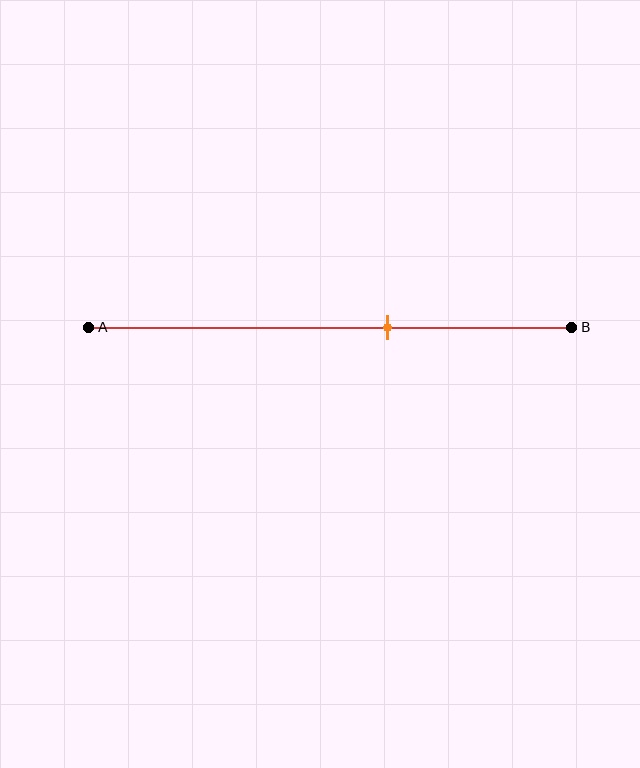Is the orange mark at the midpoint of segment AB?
No, the mark is at about 60% from A, not at the 50% midpoint.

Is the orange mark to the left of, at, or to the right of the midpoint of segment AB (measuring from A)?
The orange mark is to the right of the midpoint of segment AB.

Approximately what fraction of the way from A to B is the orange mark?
The orange mark is approximately 60% of the way from A to B.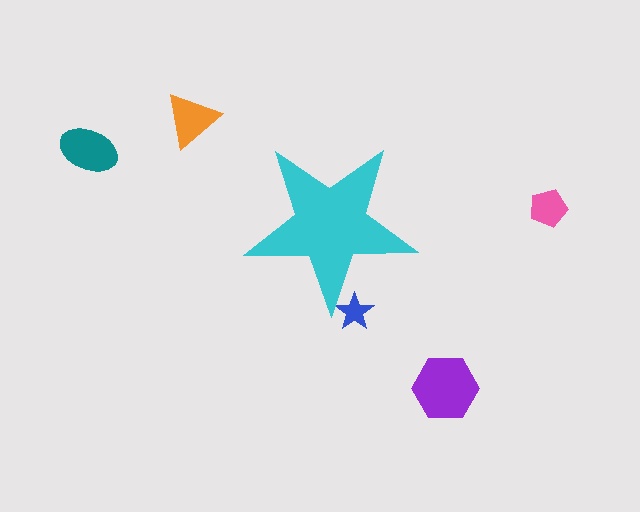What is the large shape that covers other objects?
A cyan star.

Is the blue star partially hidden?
Yes, the blue star is partially hidden behind the cyan star.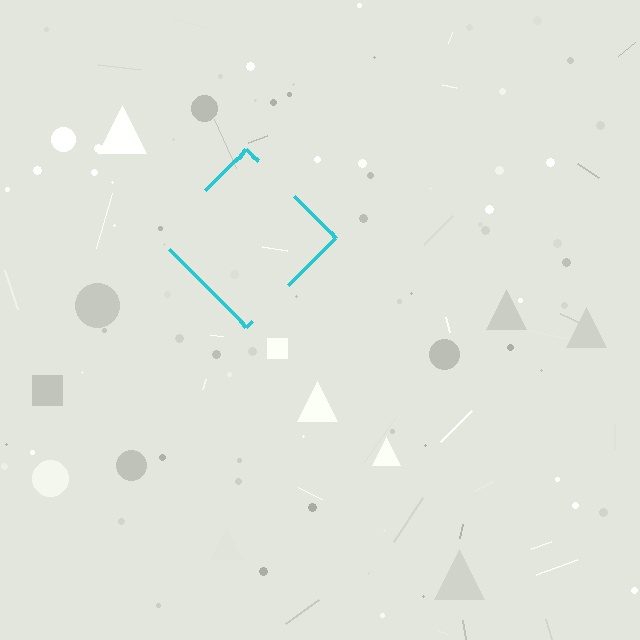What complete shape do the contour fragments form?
The contour fragments form a diamond.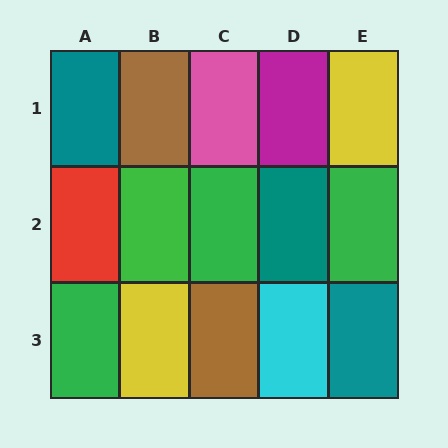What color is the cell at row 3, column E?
Teal.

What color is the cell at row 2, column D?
Teal.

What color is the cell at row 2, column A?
Red.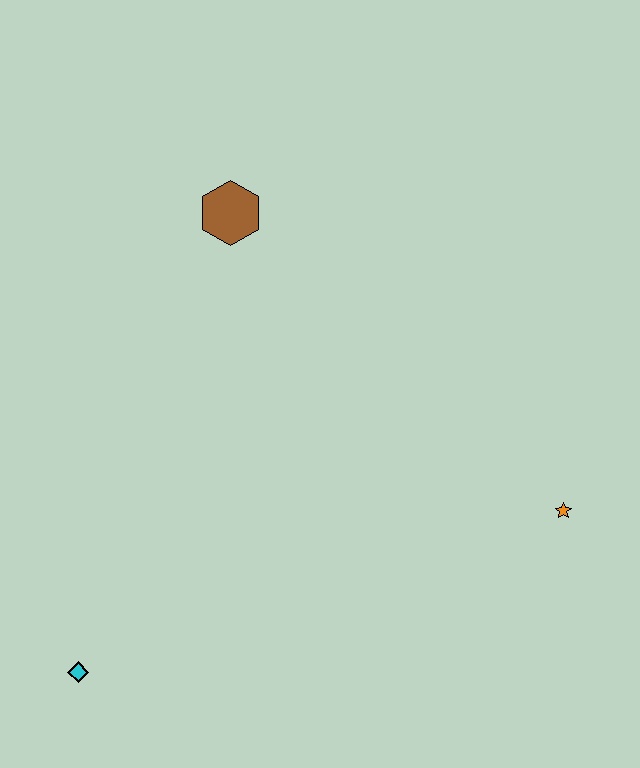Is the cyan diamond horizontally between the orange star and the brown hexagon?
No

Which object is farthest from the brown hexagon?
The cyan diamond is farthest from the brown hexagon.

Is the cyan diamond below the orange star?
Yes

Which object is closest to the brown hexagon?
The orange star is closest to the brown hexagon.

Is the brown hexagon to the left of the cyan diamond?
No